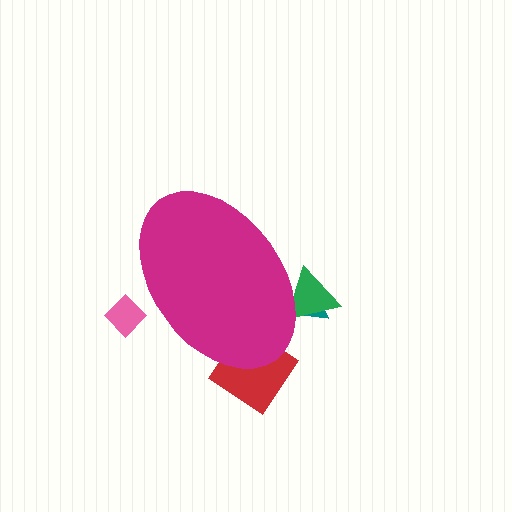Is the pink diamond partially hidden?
Yes, the pink diamond is partially hidden behind the magenta ellipse.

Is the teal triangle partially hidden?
Yes, the teal triangle is partially hidden behind the magenta ellipse.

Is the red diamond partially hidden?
Yes, the red diamond is partially hidden behind the magenta ellipse.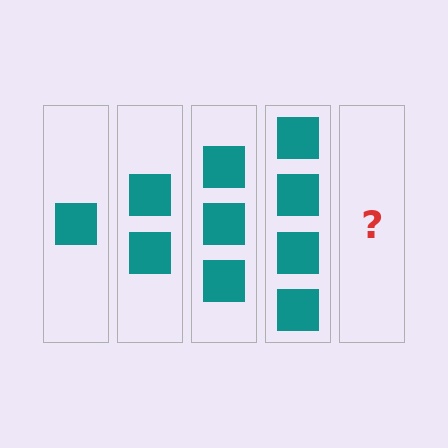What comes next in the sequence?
The next element should be 5 squares.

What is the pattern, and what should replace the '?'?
The pattern is that each step adds one more square. The '?' should be 5 squares.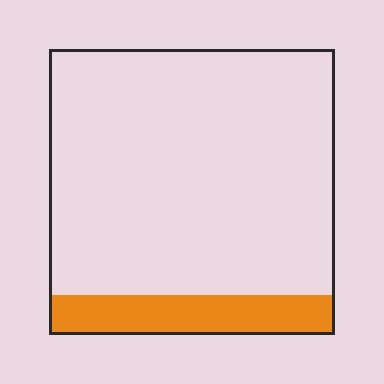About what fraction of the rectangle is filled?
About one eighth (1/8).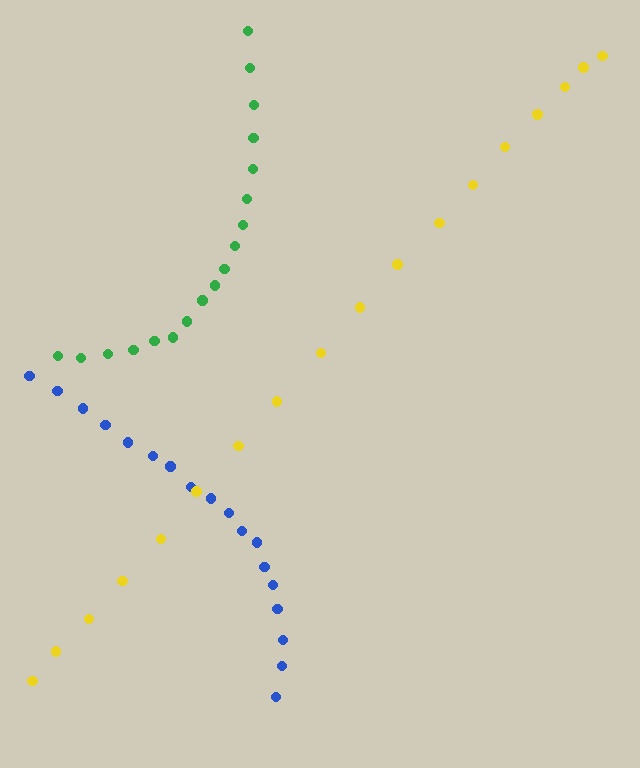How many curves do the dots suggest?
There are 3 distinct paths.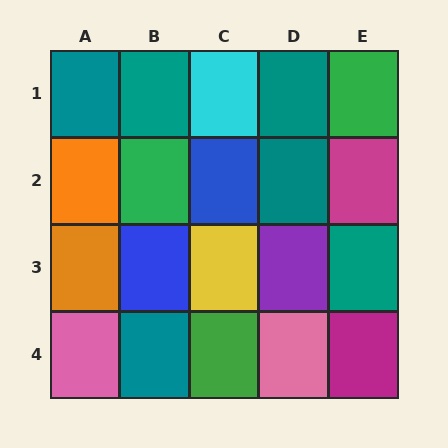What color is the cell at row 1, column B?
Teal.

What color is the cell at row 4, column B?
Teal.